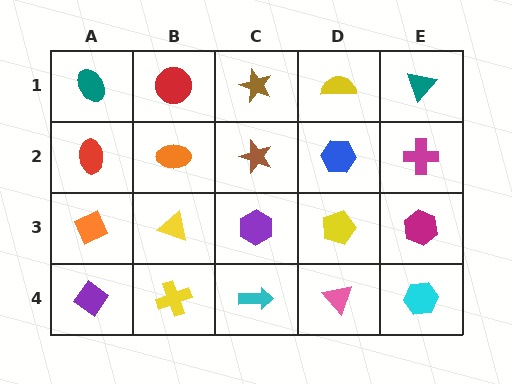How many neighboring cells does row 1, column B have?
3.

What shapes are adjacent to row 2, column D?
A yellow semicircle (row 1, column D), a yellow pentagon (row 3, column D), a brown star (row 2, column C), a magenta cross (row 2, column E).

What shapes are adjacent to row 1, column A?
A red ellipse (row 2, column A), a red circle (row 1, column B).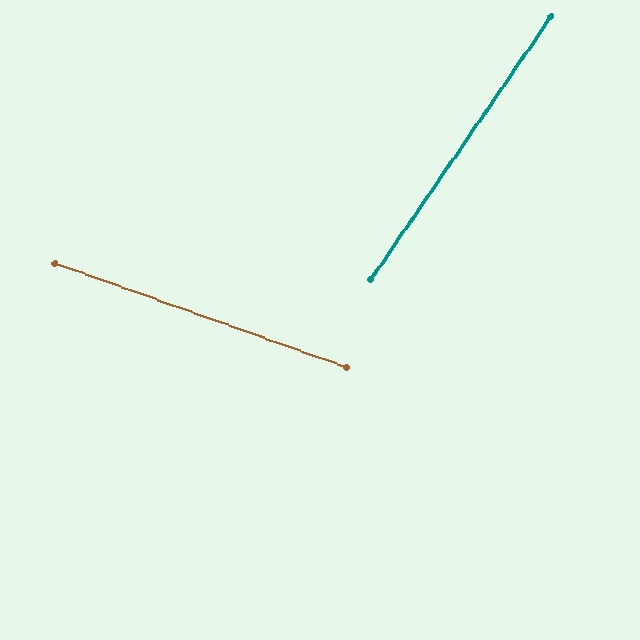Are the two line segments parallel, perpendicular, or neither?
Neither parallel nor perpendicular — they differ by about 75°.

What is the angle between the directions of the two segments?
Approximately 75 degrees.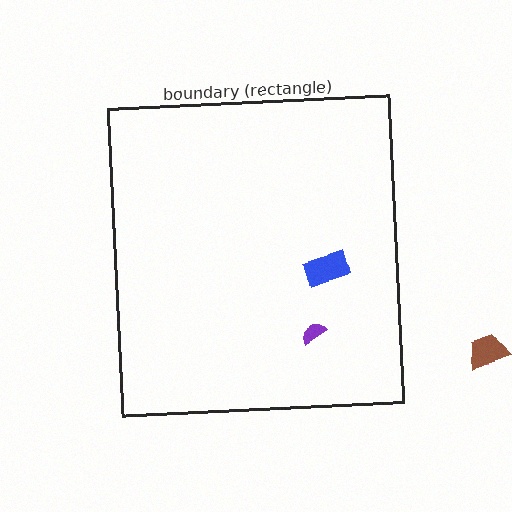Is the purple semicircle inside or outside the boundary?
Inside.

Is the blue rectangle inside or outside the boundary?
Inside.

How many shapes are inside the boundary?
2 inside, 2 outside.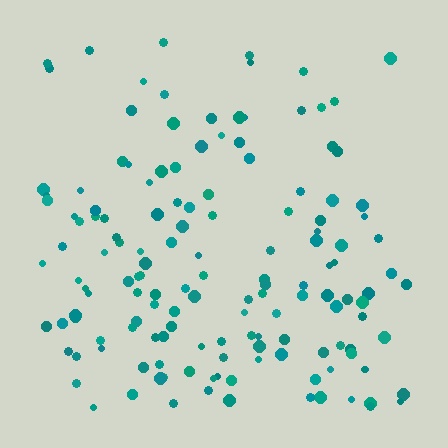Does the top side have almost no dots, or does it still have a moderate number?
Still a moderate number, just noticeably fewer than the bottom.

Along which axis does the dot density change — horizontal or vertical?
Vertical.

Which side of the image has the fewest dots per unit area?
The top.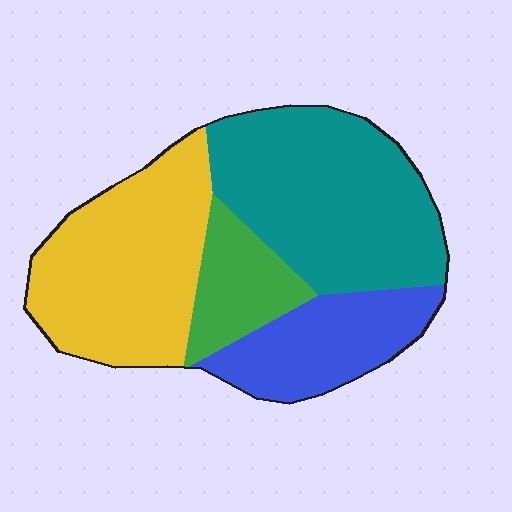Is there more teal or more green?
Teal.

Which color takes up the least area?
Green, at roughly 10%.